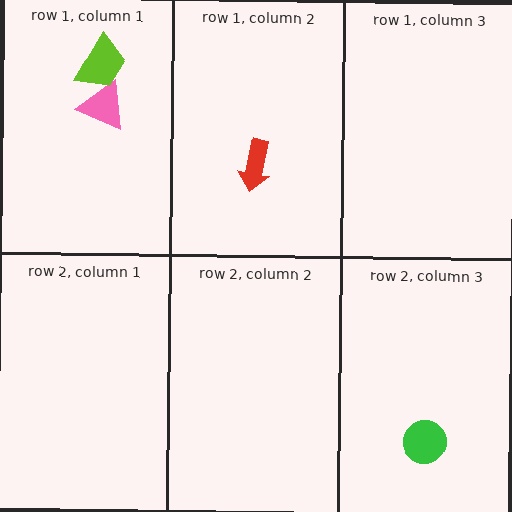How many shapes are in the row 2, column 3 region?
1.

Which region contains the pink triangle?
The row 1, column 1 region.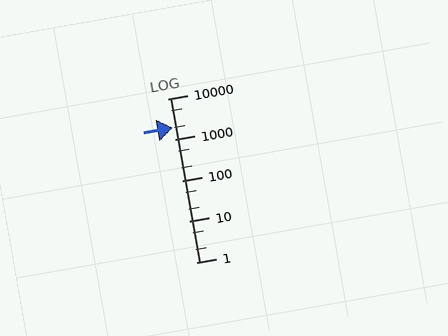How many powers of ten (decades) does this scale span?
The scale spans 4 decades, from 1 to 10000.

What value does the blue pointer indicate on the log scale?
The pointer indicates approximately 1900.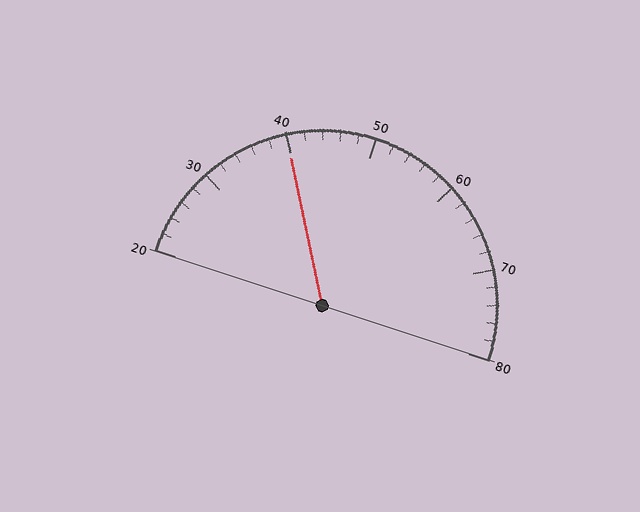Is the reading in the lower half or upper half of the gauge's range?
The reading is in the lower half of the range (20 to 80).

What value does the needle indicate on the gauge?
The needle indicates approximately 40.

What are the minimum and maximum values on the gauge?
The gauge ranges from 20 to 80.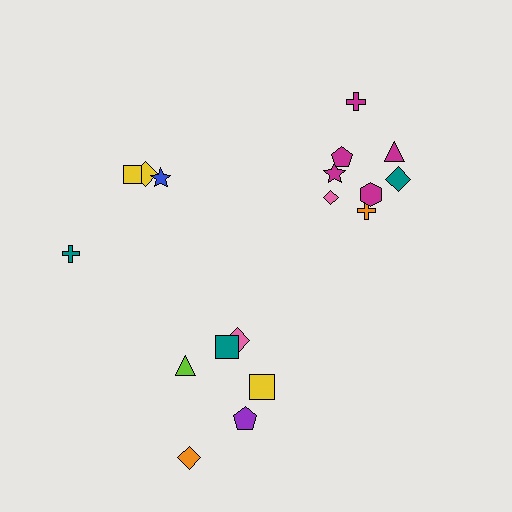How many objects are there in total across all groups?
There are 18 objects.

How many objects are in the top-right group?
There are 8 objects.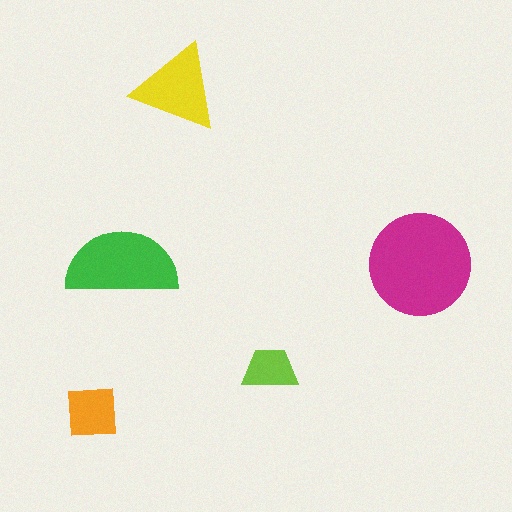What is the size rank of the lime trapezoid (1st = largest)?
5th.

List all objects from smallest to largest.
The lime trapezoid, the orange square, the yellow triangle, the green semicircle, the magenta circle.